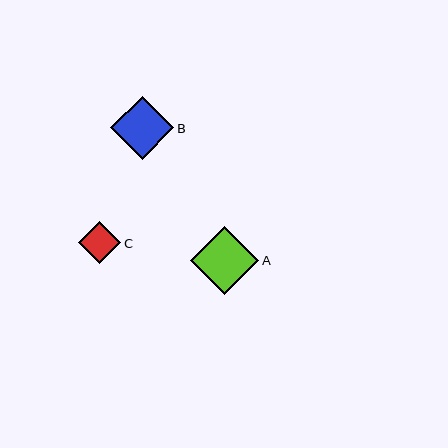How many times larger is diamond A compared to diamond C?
Diamond A is approximately 1.6 times the size of diamond C.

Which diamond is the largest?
Diamond A is the largest with a size of approximately 68 pixels.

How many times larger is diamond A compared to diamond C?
Diamond A is approximately 1.6 times the size of diamond C.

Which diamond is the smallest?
Diamond C is the smallest with a size of approximately 42 pixels.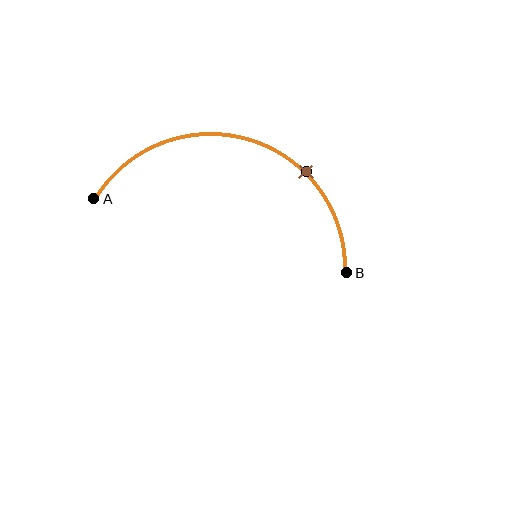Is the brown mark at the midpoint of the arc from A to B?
No. The brown mark lies on the arc but is closer to endpoint B. The arc midpoint would be at the point on the curve equidistant along the arc from both A and B.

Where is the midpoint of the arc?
The arc midpoint is the point on the curve farthest from the straight line joining A and B. It sits above that line.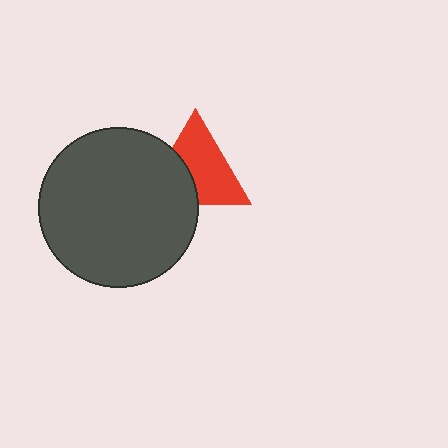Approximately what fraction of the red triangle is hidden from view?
Roughly 36% of the red triangle is hidden behind the dark gray circle.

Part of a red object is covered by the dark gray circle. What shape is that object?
It is a triangle.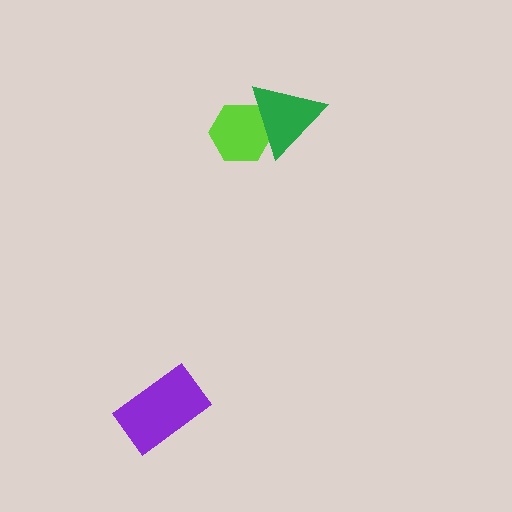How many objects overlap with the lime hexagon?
1 object overlaps with the lime hexagon.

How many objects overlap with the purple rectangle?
0 objects overlap with the purple rectangle.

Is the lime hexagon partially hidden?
Yes, it is partially covered by another shape.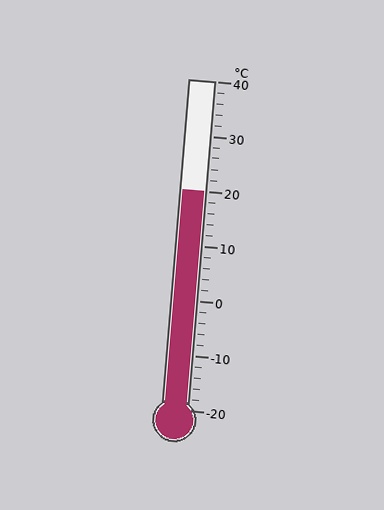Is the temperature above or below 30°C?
The temperature is below 30°C.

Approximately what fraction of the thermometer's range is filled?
The thermometer is filled to approximately 65% of its range.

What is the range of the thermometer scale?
The thermometer scale ranges from -20°C to 40°C.